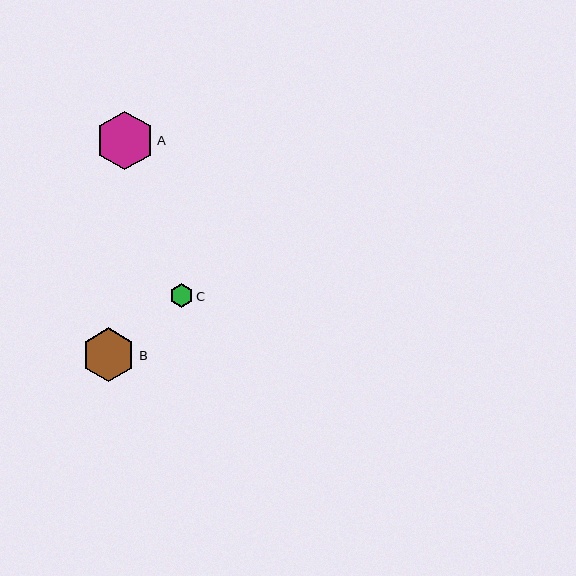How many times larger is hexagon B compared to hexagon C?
Hexagon B is approximately 2.3 times the size of hexagon C.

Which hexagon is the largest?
Hexagon A is the largest with a size of approximately 59 pixels.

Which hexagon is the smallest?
Hexagon C is the smallest with a size of approximately 23 pixels.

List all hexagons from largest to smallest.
From largest to smallest: A, B, C.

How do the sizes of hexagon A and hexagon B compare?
Hexagon A and hexagon B are approximately the same size.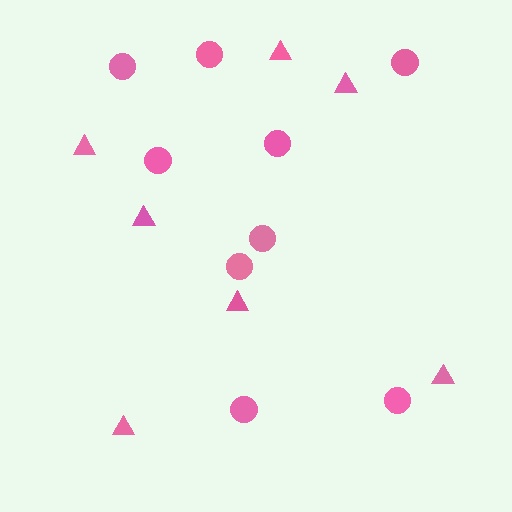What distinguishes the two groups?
There are 2 groups: one group of circles (9) and one group of triangles (7).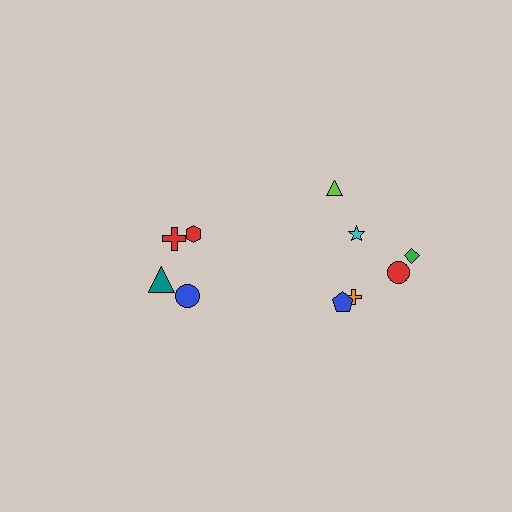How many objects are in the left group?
There are 4 objects.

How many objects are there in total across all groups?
There are 10 objects.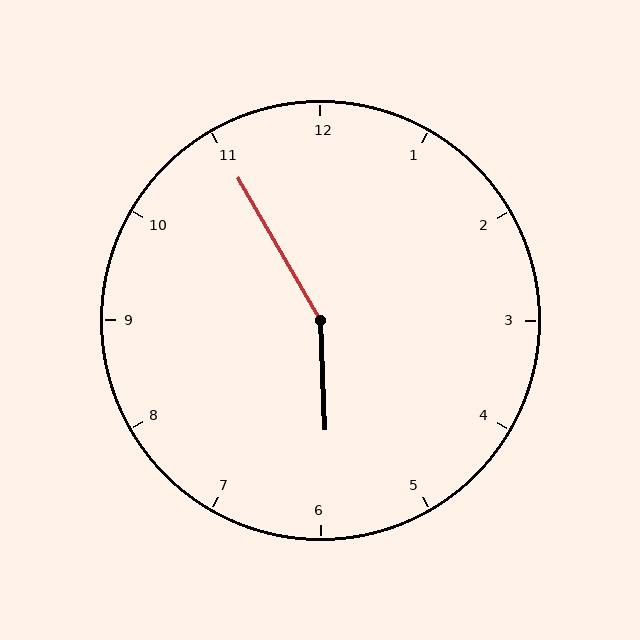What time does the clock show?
5:55.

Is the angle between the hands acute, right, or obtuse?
It is obtuse.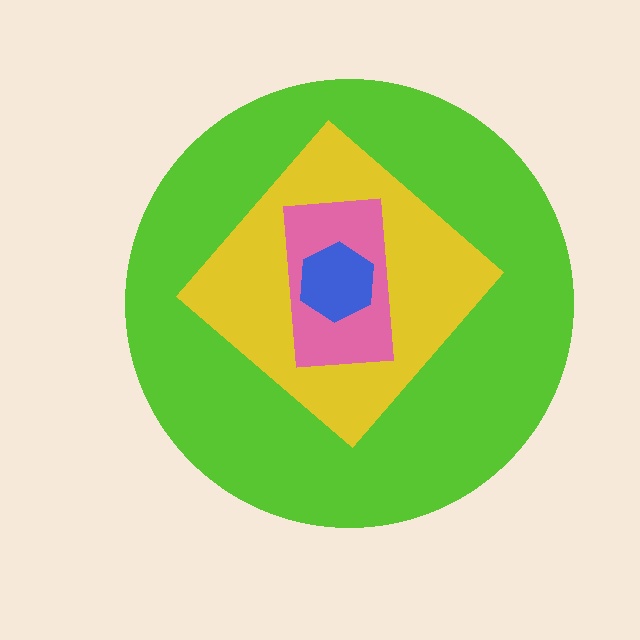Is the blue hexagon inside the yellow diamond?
Yes.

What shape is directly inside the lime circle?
The yellow diamond.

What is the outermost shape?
The lime circle.